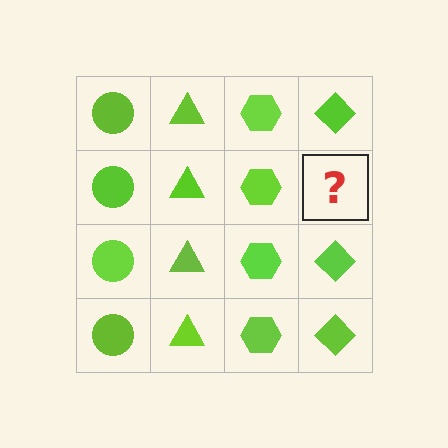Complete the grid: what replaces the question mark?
The question mark should be replaced with a lime diamond.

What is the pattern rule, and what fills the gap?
The rule is that each column has a consistent shape. The gap should be filled with a lime diamond.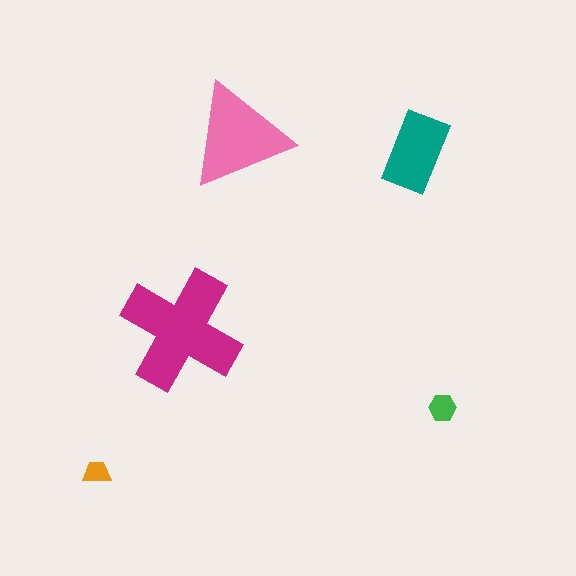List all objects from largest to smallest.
The magenta cross, the pink triangle, the teal rectangle, the green hexagon, the orange trapezoid.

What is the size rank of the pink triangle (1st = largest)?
2nd.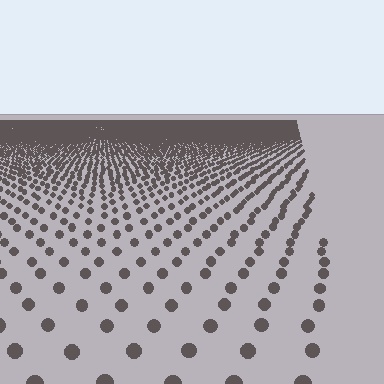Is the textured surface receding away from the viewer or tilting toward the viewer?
The surface is receding away from the viewer. Texture elements get smaller and denser toward the top.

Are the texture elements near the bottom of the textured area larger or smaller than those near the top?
Larger. Near the bottom, elements are closer to the viewer and appear at a bigger on-screen size.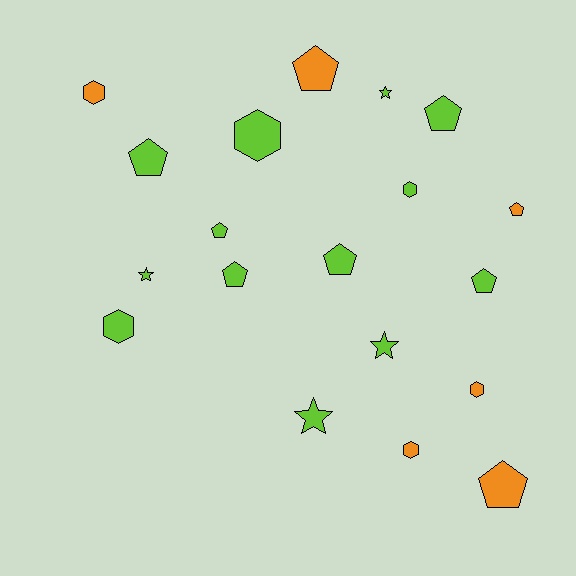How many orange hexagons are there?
There are 3 orange hexagons.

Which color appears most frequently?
Lime, with 13 objects.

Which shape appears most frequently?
Pentagon, with 9 objects.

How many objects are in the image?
There are 19 objects.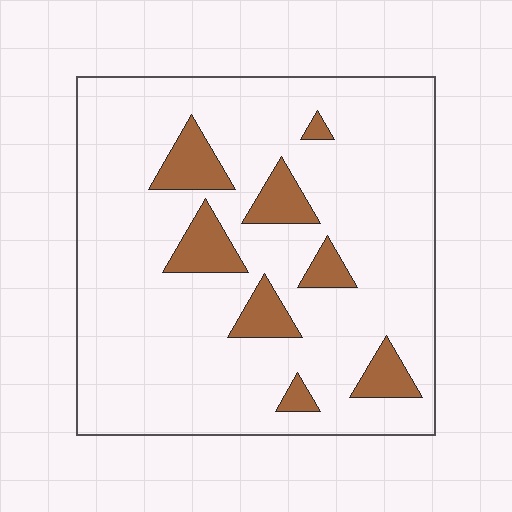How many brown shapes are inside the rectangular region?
8.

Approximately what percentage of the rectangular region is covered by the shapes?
Approximately 15%.